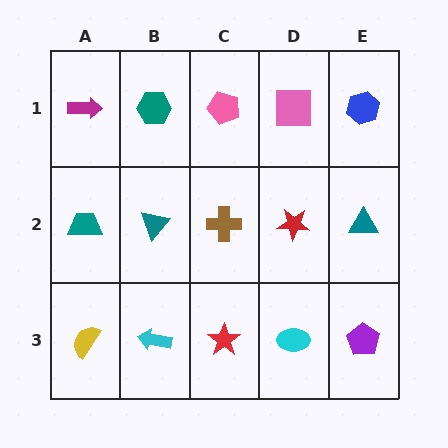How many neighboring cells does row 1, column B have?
3.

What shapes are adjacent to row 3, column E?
A teal triangle (row 2, column E), a cyan ellipse (row 3, column D).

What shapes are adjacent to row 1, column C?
A brown cross (row 2, column C), a teal hexagon (row 1, column B), a pink square (row 1, column D).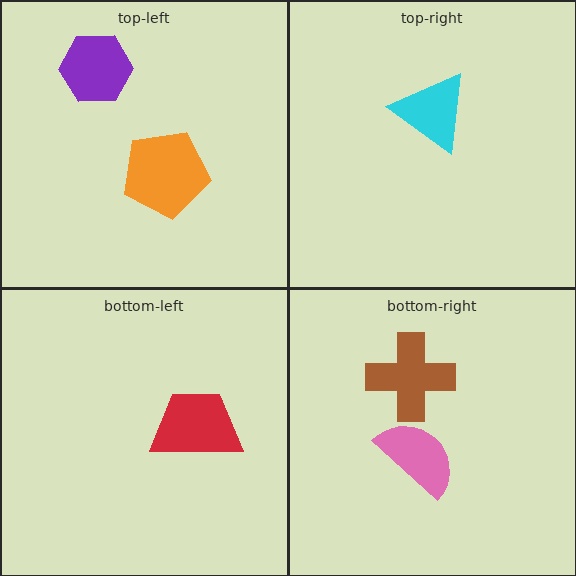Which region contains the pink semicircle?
The bottom-right region.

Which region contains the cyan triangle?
The top-right region.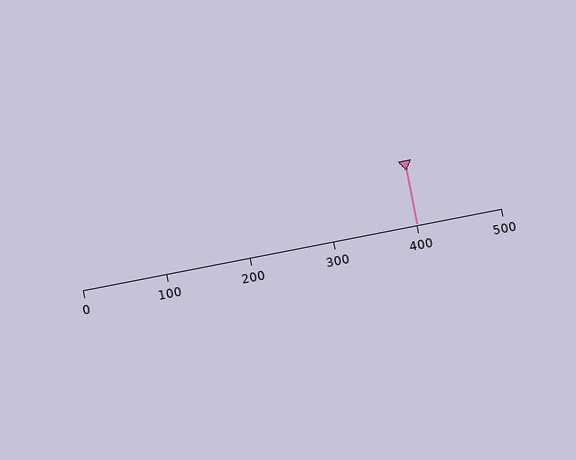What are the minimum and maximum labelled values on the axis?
The axis runs from 0 to 500.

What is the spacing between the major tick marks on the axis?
The major ticks are spaced 100 apart.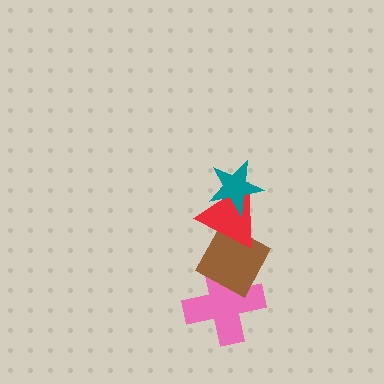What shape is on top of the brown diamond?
The red triangle is on top of the brown diamond.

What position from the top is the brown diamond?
The brown diamond is 3rd from the top.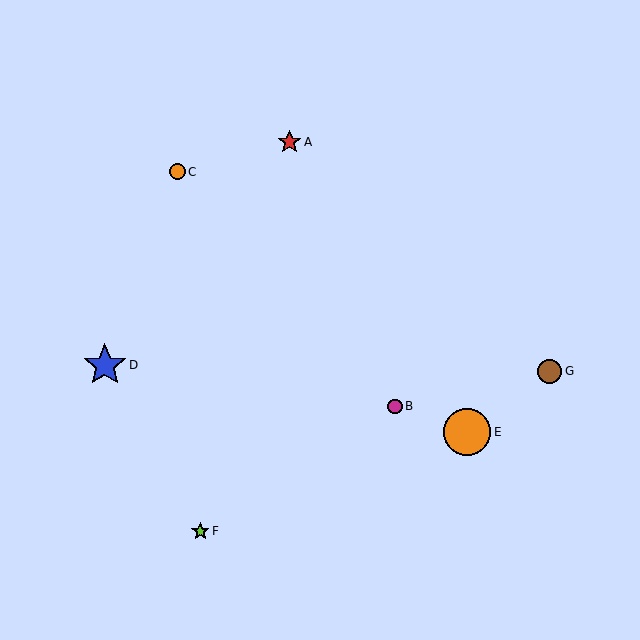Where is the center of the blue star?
The center of the blue star is at (105, 365).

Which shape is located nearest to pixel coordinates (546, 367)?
The brown circle (labeled G) at (550, 371) is nearest to that location.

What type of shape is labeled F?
Shape F is a lime star.